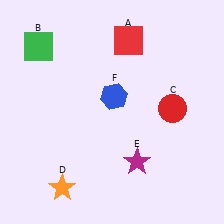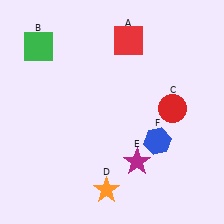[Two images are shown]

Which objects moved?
The objects that moved are: the orange star (D), the blue hexagon (F).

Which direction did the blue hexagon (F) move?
The blue hexagon (F) moved down.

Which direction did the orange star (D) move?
The orange star (D) moved right.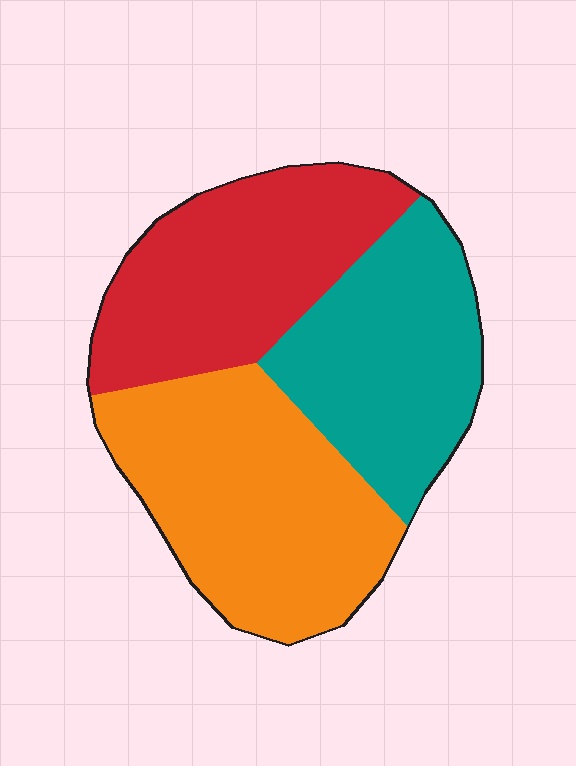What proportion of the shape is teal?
Teal takes up between a sixth and a third of the shape.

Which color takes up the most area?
Orange, at roughly 40%.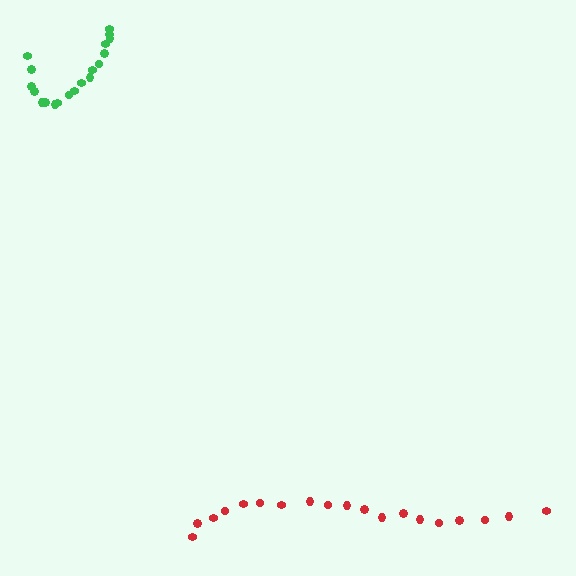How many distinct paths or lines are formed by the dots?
There are 2 distinct paths.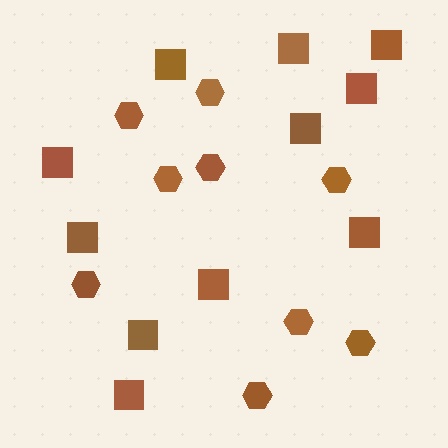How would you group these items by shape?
There are 2 groups: one group of hexagons (9) and one group of squares (11).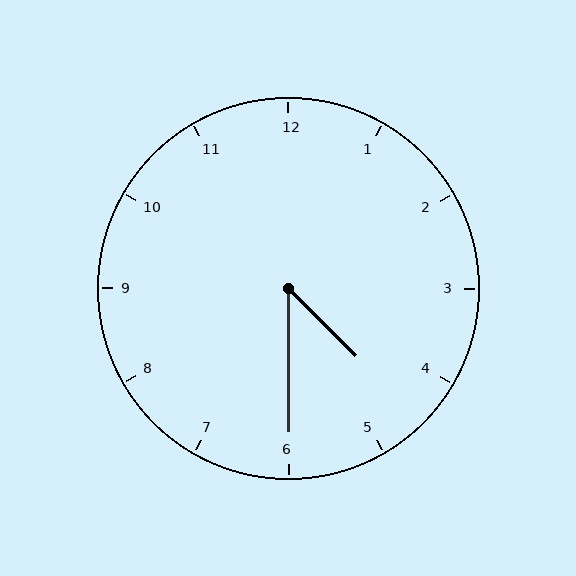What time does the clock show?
4:30.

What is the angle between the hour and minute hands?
Approximately 45 degrees.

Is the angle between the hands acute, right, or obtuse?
It is acute.